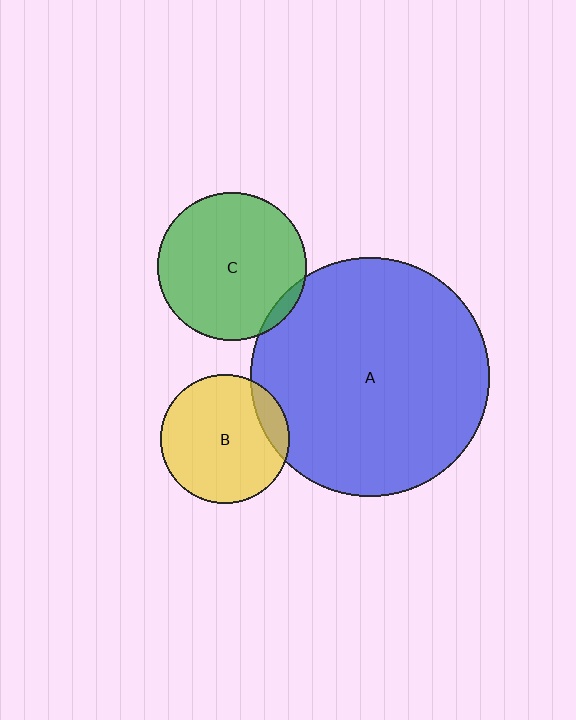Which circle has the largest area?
Circle A (blue).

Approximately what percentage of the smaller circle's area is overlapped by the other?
Approximately 5%.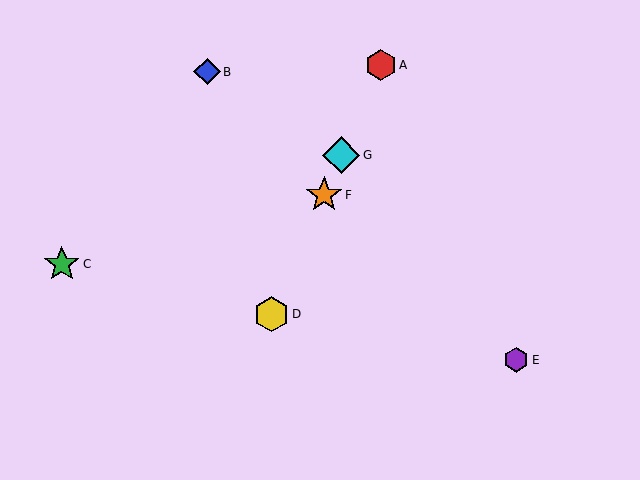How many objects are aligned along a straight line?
4 objects (A, D, F, G) are aligned along a straight line.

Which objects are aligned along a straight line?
Objects A, D, F, G are aligned along a straight line.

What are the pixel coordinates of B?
Object B is at (207, 72).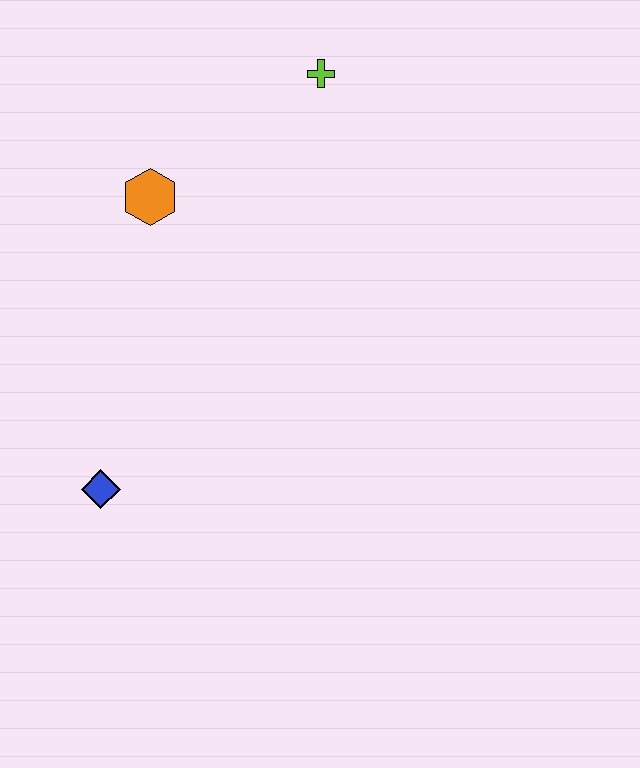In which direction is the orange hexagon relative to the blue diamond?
The orange hexagon is above the blue diamond.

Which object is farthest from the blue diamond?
The lime cross is farthest from the blue diamond.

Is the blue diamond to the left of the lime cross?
Yes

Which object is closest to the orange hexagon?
The lime cross is closest to the orange hexagon.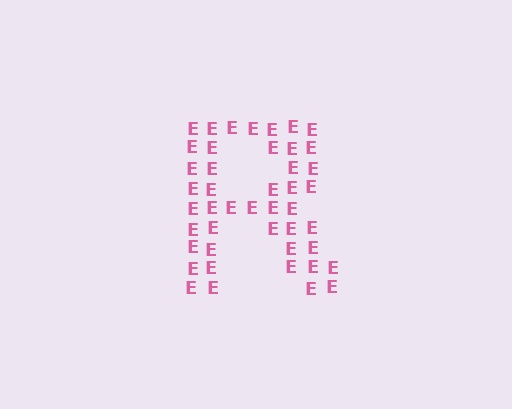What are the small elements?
The small elements are letter E's.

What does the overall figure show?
The overall figure shows the letter R.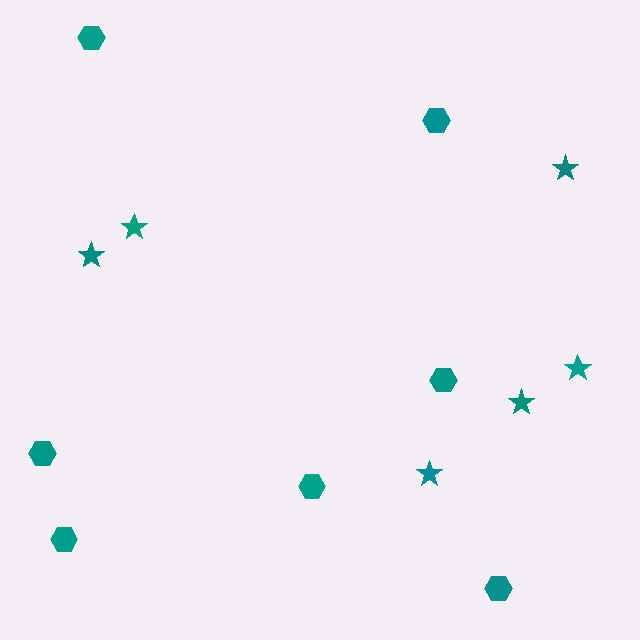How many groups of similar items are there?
There are 2 groups: one group of stars (6) and one group of hexagons (7).